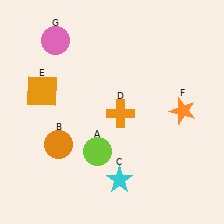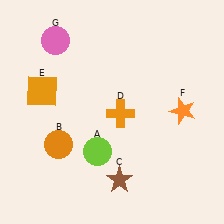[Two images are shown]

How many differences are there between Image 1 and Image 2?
There is 1 difference between the two images.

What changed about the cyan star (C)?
In Image 1, C is cyan. In Image 2, it changed to brown.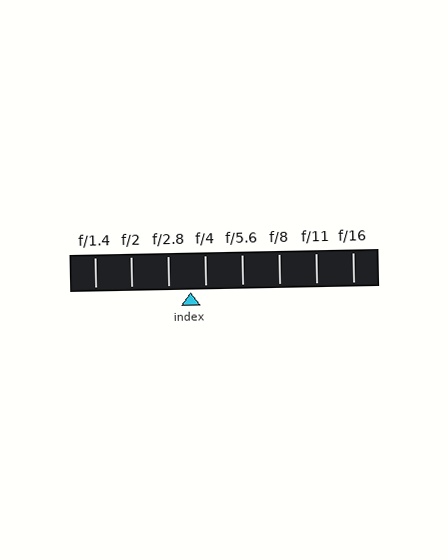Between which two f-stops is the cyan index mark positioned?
The index mark is between f/2.8 and f/4.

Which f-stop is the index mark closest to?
The index mark is closest to f/4.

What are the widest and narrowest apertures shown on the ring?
The widest aperture shown is f/1.4 and the narrowest is f/16.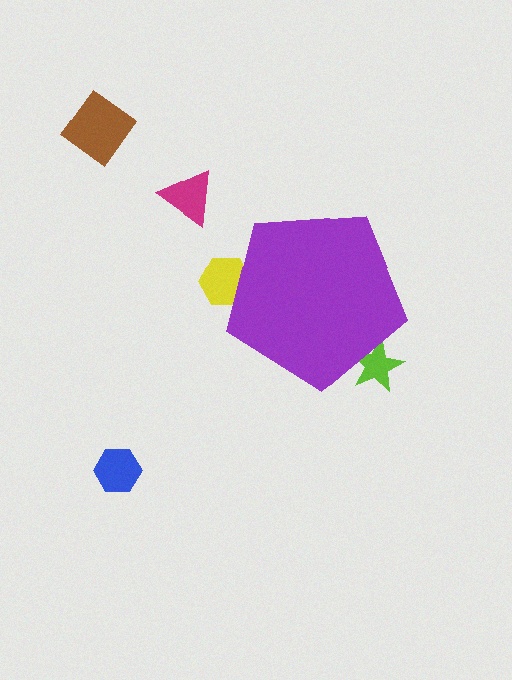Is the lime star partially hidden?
Yes, the lime star is partially hidden behind the purple pentagon.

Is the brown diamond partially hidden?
No, the brown diamond is fully visible.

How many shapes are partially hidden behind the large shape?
2 shapes are partially hidden.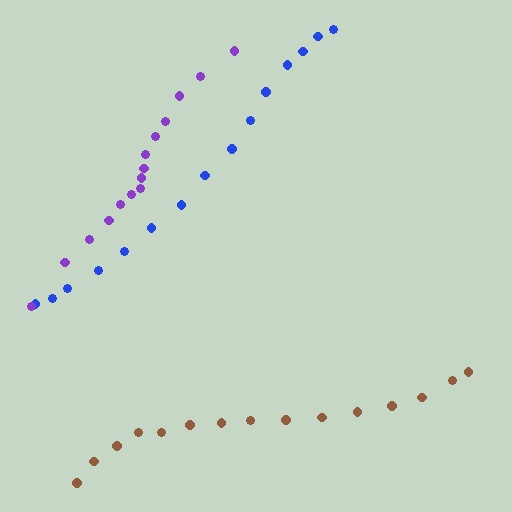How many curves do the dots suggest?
There are 3 distinct paths.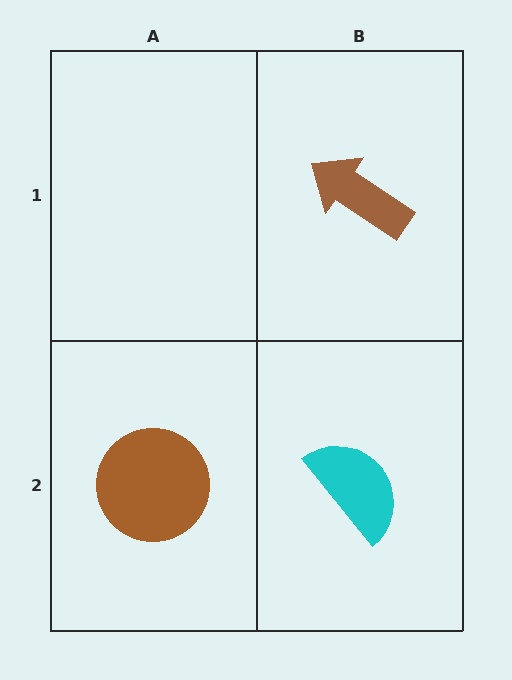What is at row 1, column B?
A brown arrow.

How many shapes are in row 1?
1 shape.